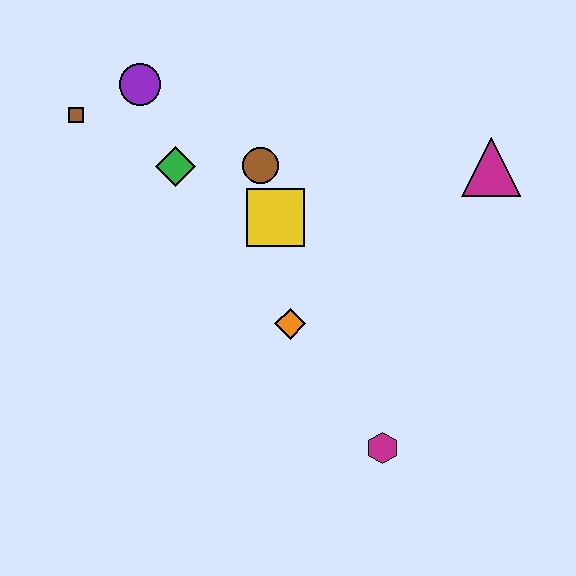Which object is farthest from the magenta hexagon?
The brown square is farthest from the magenta hexagon.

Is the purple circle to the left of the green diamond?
Yes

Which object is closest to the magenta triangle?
The yellow square is closest to the magenta triangle.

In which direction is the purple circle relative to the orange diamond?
The purple circle is above the orange diamond.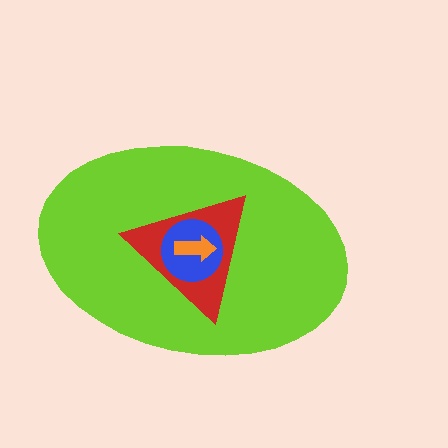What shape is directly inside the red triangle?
The blue circle.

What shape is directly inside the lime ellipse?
The red triangle.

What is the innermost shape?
The orange arrow.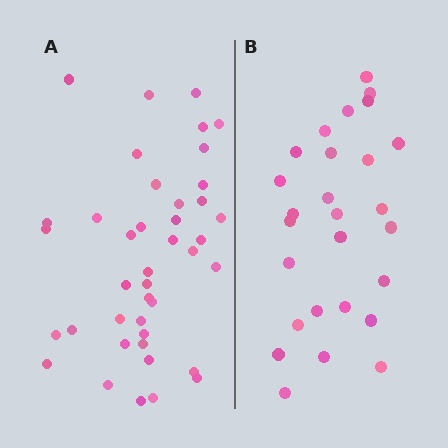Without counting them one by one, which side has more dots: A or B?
Region A (the left region) has more dots.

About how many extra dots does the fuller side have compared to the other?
Region A has approximately 15 more dots than region B.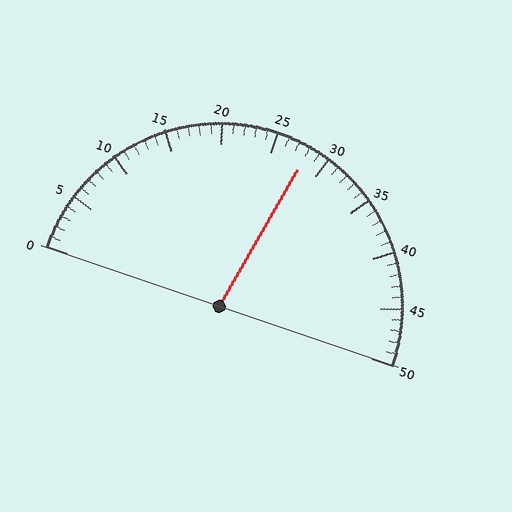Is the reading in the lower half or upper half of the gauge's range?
The reading is in the upper half of the range (0 to 50).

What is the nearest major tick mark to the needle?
The nearest major tick mark is 30.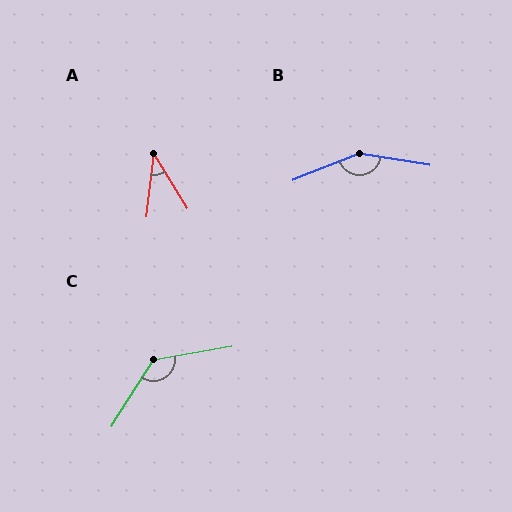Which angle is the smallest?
A, at approximately 38 degrees.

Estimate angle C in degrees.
Approximately 132 degrees.